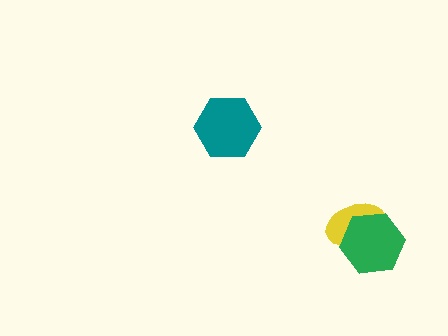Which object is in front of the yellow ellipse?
The green hexagon is in front of the yellow ellipse.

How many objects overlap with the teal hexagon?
0 objects overlap with the teal hexagon.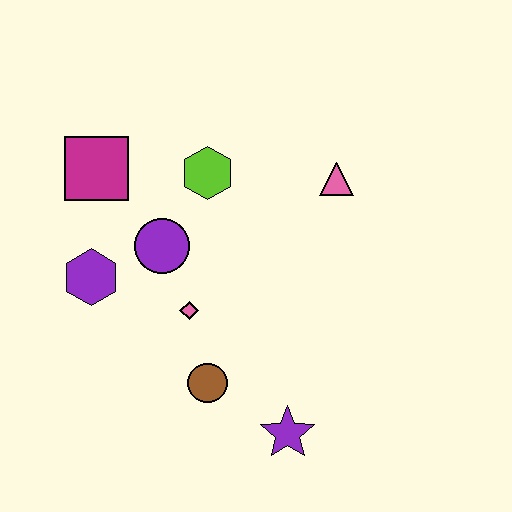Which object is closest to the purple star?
The brown circle is closest to the purple star.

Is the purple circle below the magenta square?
Yes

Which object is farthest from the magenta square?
The purple star is farthest from the magenta square.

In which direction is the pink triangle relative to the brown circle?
The pink triangle is above the brown circle.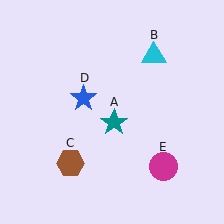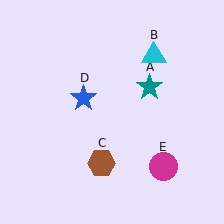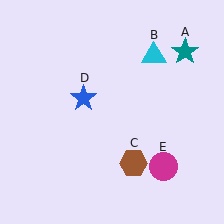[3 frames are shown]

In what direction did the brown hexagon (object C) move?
The brown hexagon (object C) moved right.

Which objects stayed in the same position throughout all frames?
Cyan triangle (object B) and blue star (object D) and magenta circle (object E) remained stationary.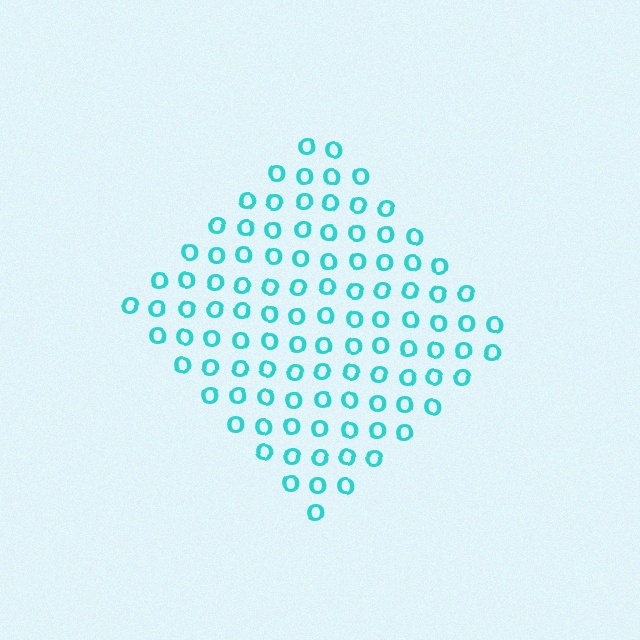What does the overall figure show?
The overall figure shows a diamond.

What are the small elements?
The small elements are letter O's.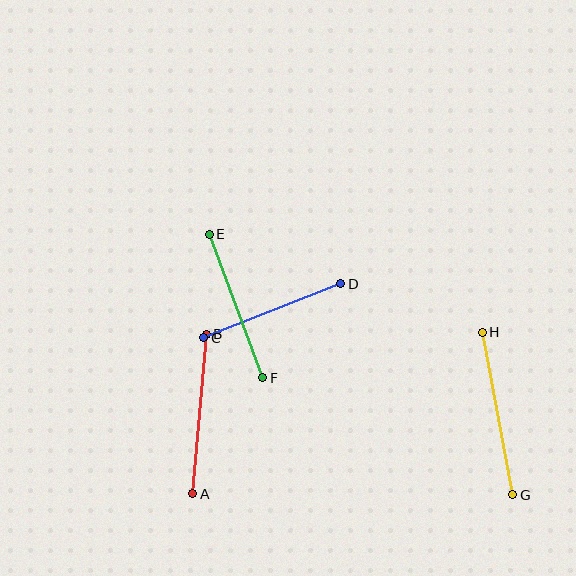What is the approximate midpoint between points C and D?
The midpoint is at approximately (272, 311) pixels.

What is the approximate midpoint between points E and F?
The midpoint is at approximately (236, 306) pixels.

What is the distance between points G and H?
The distance is approximately 165 pixels.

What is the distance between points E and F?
The distance is approximately 153 pixels.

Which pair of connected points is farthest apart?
Points G and H are farthest apart.